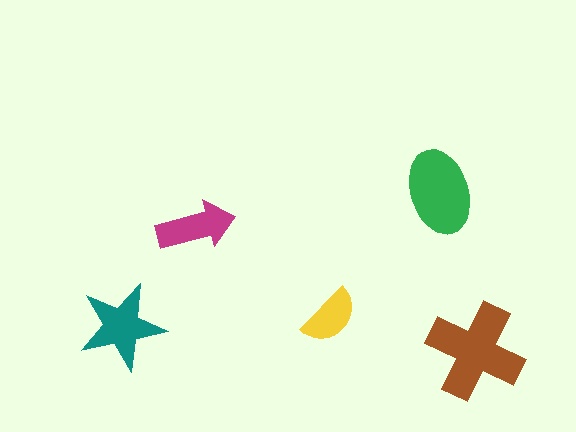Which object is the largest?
The brown cross.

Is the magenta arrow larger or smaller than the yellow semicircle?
Larger.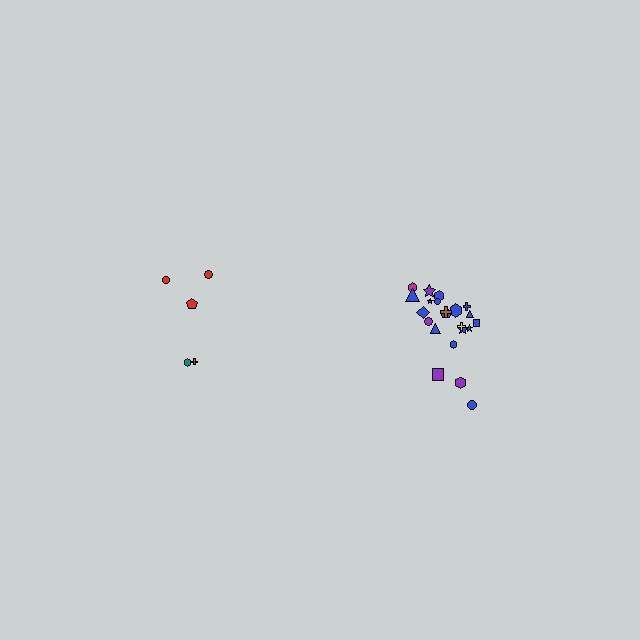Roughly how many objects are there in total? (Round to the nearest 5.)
Roughly 25 objects in total.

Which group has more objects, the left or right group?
The right group.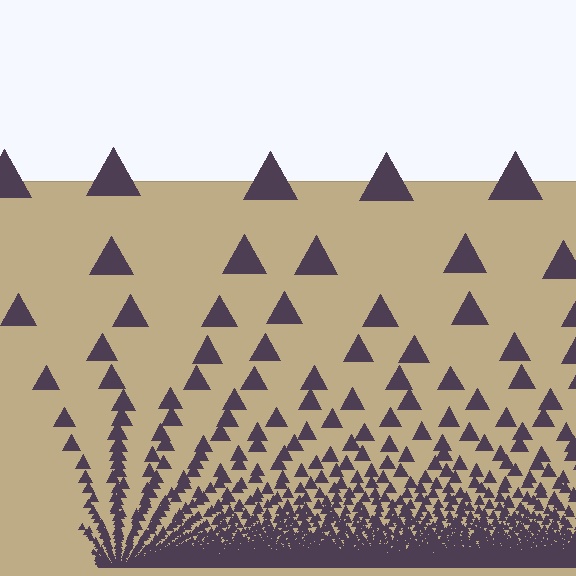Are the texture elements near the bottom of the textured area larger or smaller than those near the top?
Smaller. The gradient is inverted — elements near the bottom are smaller and denser.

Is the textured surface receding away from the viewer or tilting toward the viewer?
The surface appears to tilt toward the viewer. Texture elements get larger and sparser toward the top.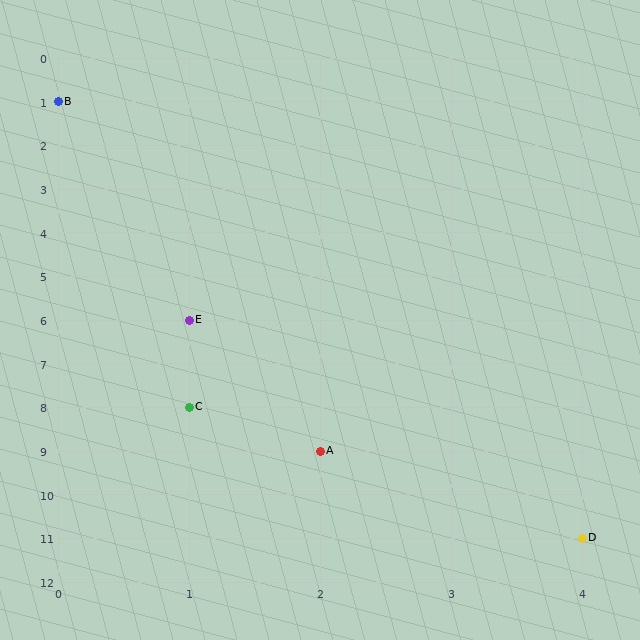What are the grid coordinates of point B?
Point B is at grid coordinates (0, 1).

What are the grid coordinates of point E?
Point E is at grid coordinates (1, 6).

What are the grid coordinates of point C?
Point C is at grid coordinates (1, 8).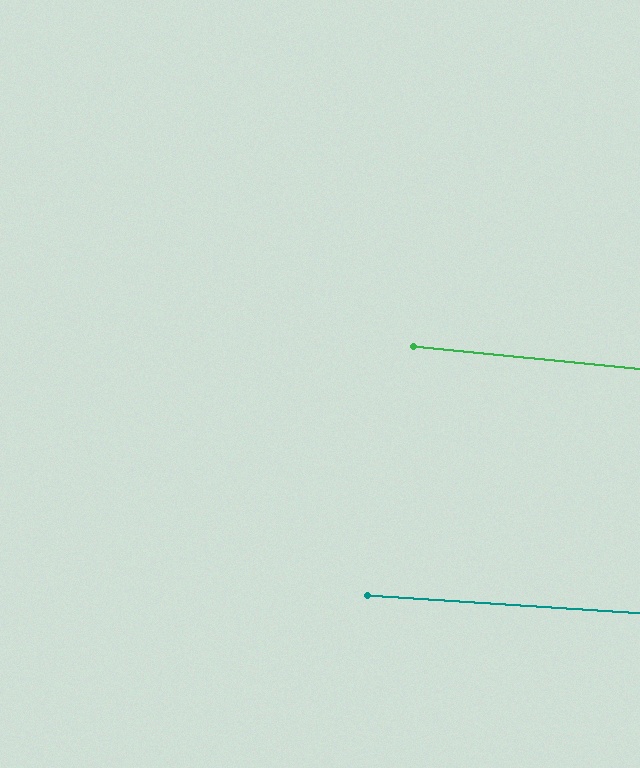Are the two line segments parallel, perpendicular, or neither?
Parallel — their directions differ by only 2.0°.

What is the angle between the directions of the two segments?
Approximately 2 degrees.